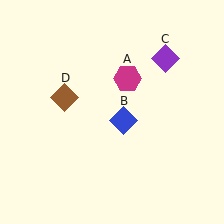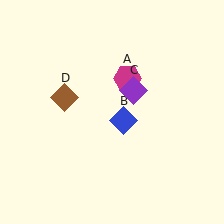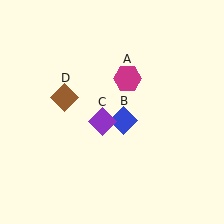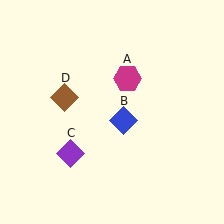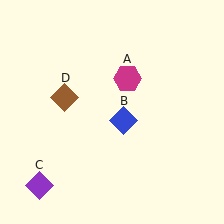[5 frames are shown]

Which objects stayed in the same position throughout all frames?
Magenta hexagon (object A) and blue diamond (object B) and brown diamond (object D) remained stationary.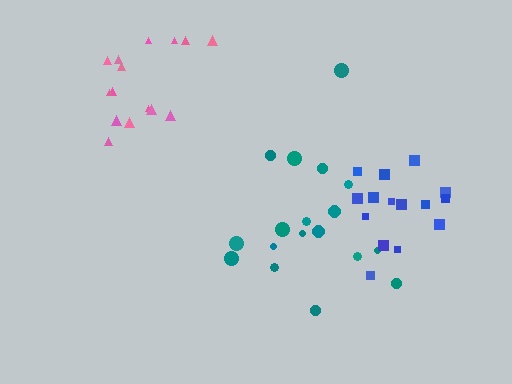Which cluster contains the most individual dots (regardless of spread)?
Teal (20).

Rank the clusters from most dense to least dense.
blue, teal, pink.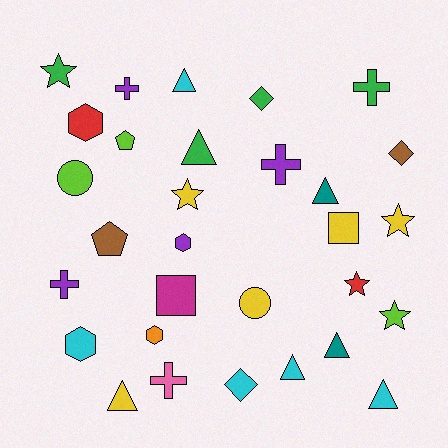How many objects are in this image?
There are 30 objects.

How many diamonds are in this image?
There are 3 diamonds.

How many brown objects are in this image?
There are 2 brown objects.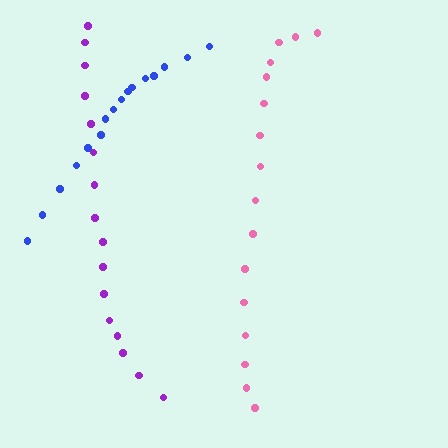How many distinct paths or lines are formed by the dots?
There are 3 distinct paths.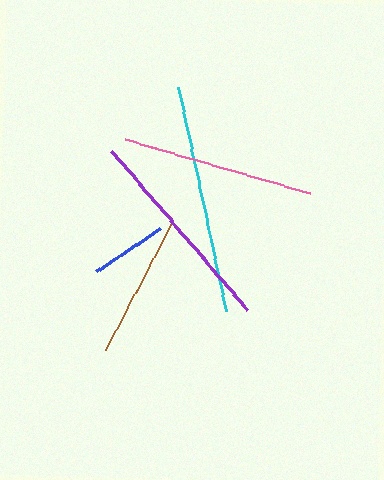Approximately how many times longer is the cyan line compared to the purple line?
The cyan line is approximately 1.1 times the length of the purple line.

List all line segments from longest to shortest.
From longest to shortest: cyan, purple, pink, brown, blue.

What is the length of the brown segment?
The brown segment is approximately 144 pixels long.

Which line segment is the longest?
The cyan line is the longest at approximately 229 pixels.